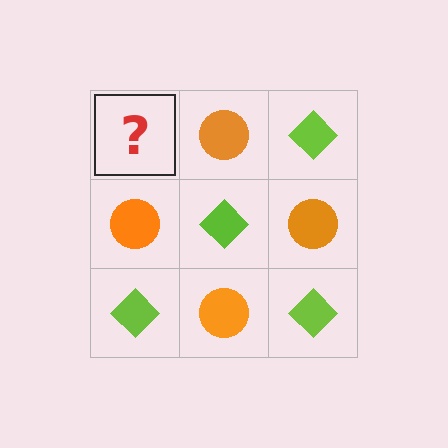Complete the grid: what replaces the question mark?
The question mark should be replaced with a lime diamond.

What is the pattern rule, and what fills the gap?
The rule is that it alternates lime diamond and orange circle in a checkerboard pattern. The gap should be filled with a lime diamond.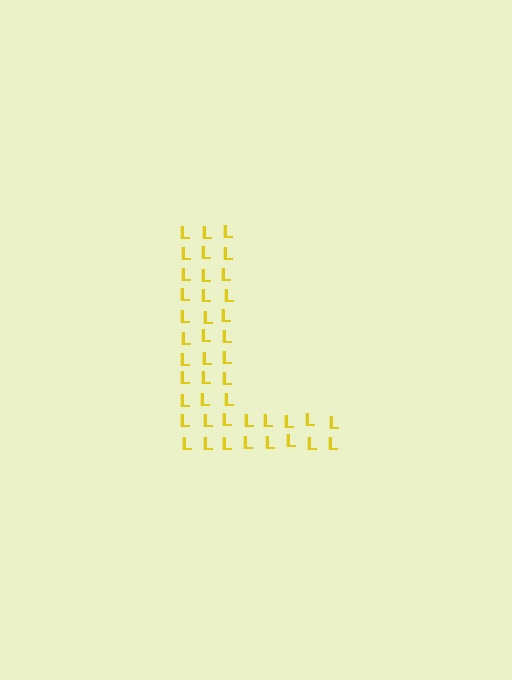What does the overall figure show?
The overall figure shows the letter L.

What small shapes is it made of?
It is made of small letter L's.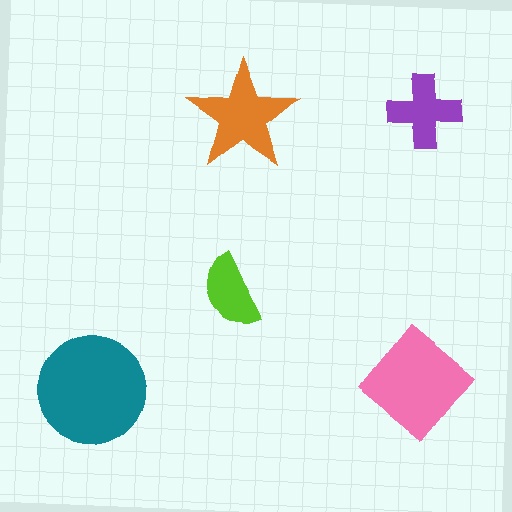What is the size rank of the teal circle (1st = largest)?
1st.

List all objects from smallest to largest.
The lime semicircle, the purple cross, the orange star, the pink diamond, the teal circle.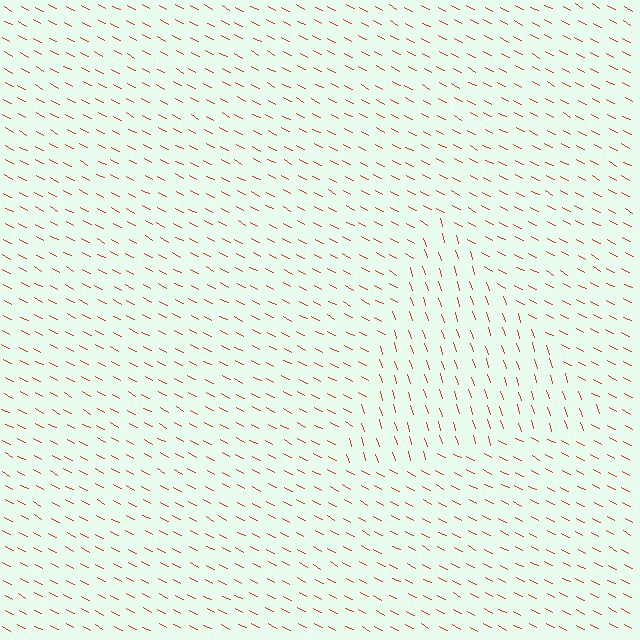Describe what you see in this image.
The image is filled with small red line segments. A triangle region in the image has lines oriented differently from the surrounding lines, creating a visible texture boundary.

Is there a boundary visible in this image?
Yes, there is a texture boundary formed by a change in line orientation.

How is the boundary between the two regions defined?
The boundary is defined purely by a change in line orientation (approximately 45 degrees difference). All lines are the same color and thickness.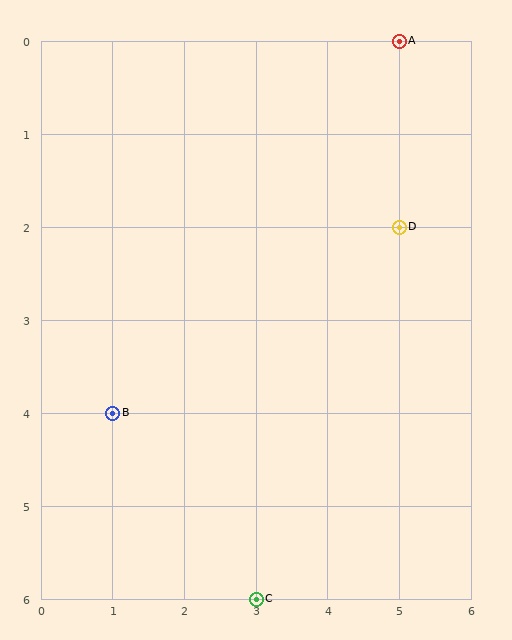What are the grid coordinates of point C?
Point C is at grid coordinates (3, 6).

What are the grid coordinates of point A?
Point A is at grid coordinates (5, 0).